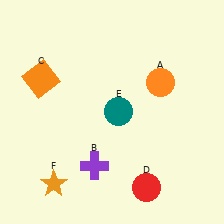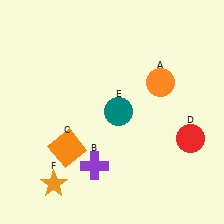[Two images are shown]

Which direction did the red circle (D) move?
The red circle (D) moved up.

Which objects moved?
The objects that moved are: the orange square (C), the red circle (D).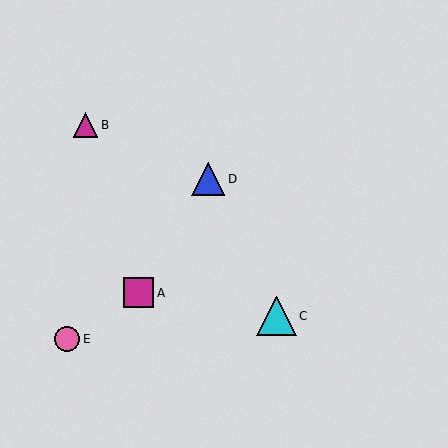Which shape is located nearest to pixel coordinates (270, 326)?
The cyan triangle (labeled C) at (276, 316) is nearest to that location.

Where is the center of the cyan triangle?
The center of the cyan triangle is at (276, 316).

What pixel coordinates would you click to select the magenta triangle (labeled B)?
Click at (85, 125) to select the magenta triangle B.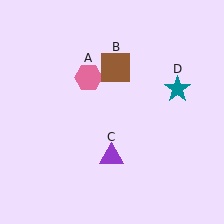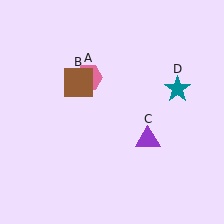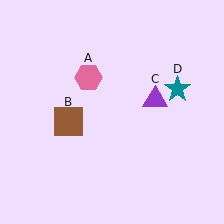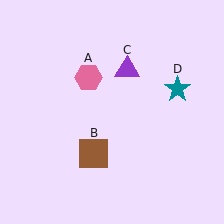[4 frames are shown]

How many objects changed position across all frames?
2 objects changed position: brown square (object B), purple triangle (object C).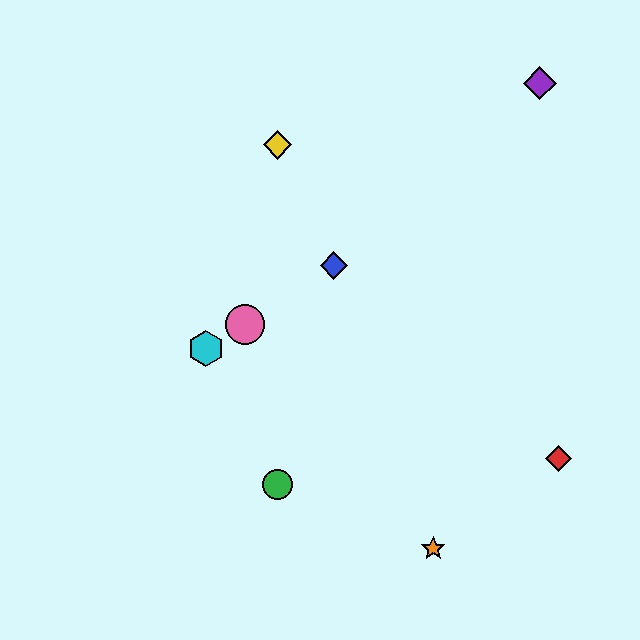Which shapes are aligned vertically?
The green circle, the yellow diamond are aligned vertically.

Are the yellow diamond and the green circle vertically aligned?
Yes, both are at x≈278.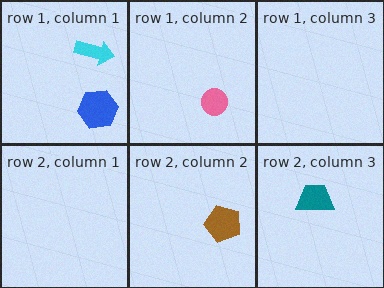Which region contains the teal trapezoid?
The row 2, column 3 region.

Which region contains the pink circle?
The row 1, column 2 region.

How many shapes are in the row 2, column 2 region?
1.